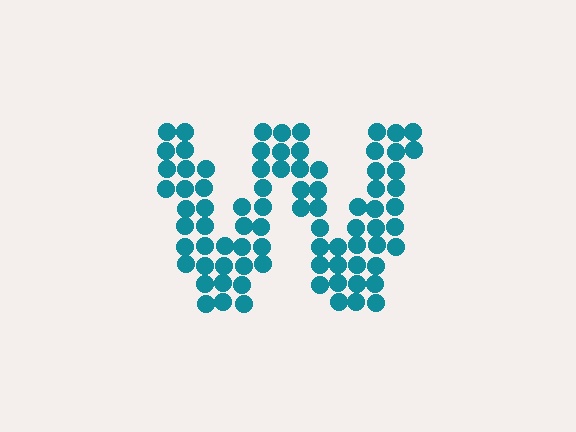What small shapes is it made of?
It is made of small circles.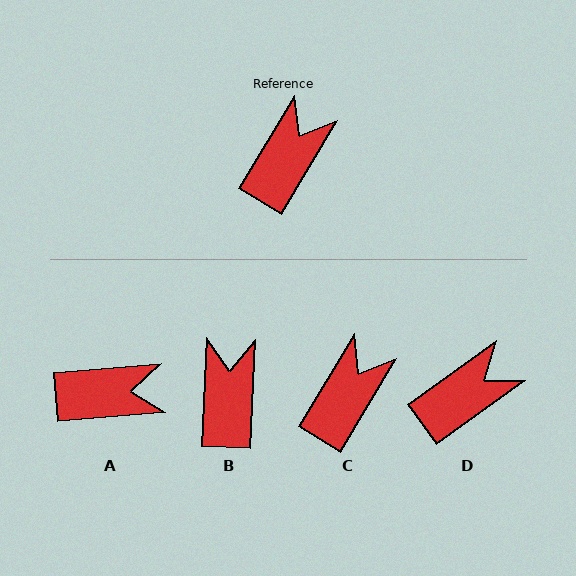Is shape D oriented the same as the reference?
No, it is off by about 24 degrees.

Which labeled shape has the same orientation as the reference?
C.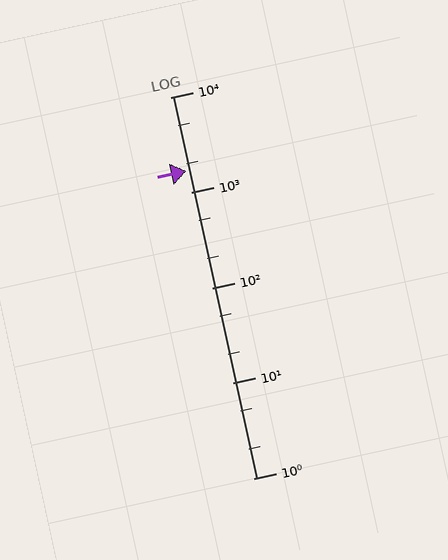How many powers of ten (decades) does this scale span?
The scale spans 4 decades, from 1 to 10000.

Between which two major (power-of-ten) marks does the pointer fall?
The pointer is between 1000 and 10000.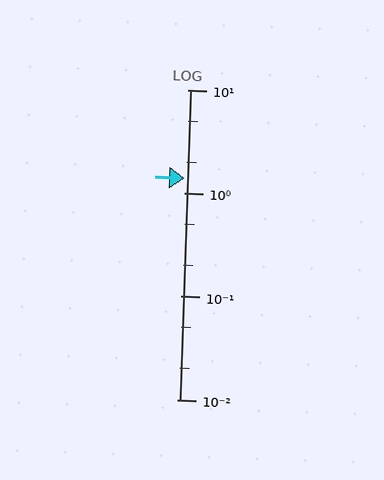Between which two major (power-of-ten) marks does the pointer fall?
The pointer is between 1 and 10.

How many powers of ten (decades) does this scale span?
The scale spans 3 decades, from 0.01 to 10.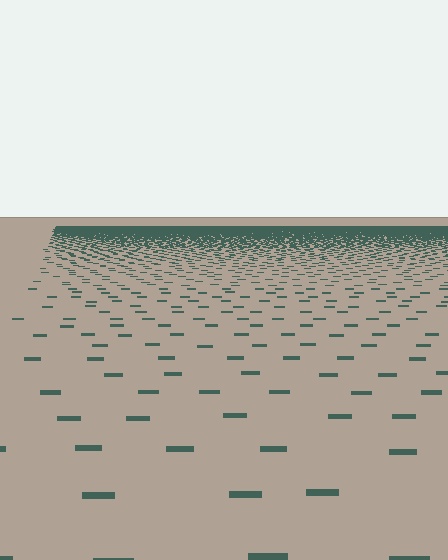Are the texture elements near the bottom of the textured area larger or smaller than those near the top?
Larger. Near the bottom, elements are closer to the viewer and appear at a bigger on-screen size.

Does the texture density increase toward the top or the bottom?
Density increases toward the top.